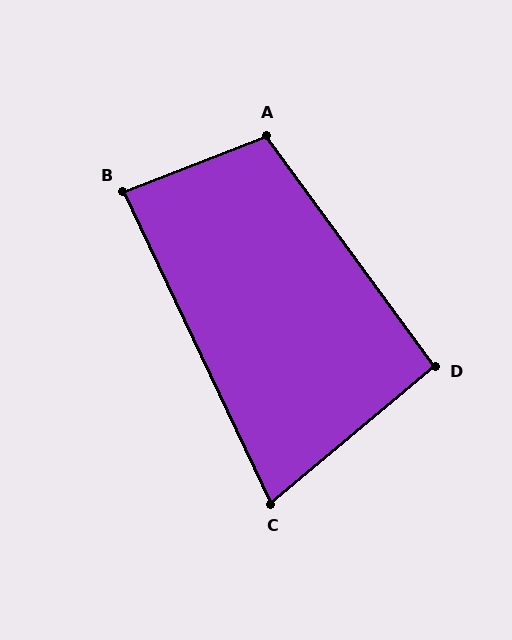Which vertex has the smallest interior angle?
C, at approximately 75 degrees.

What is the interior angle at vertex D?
Approximately 94 degrees (approximately right).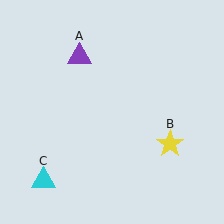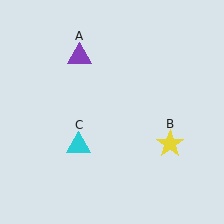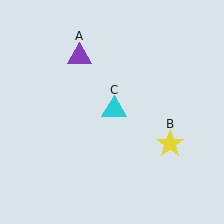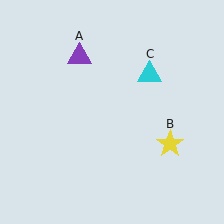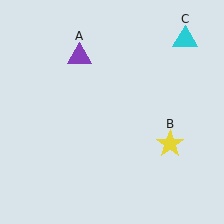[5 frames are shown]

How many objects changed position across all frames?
1 object changed position: cyan triangle (object C).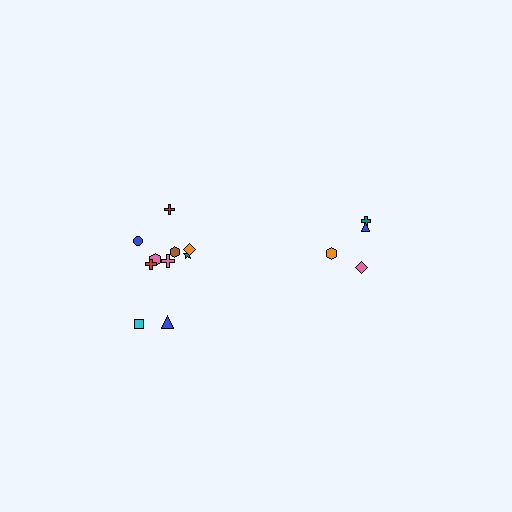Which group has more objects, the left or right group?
The left group.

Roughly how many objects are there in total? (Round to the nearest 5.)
Roughly 15 objects in total.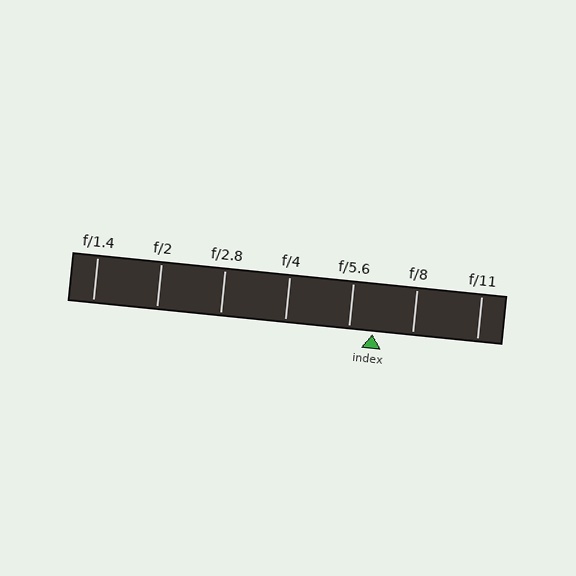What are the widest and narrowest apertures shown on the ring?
The widest aperture shown is f/1.4 and the narrowest is f/11.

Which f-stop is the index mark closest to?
The index mark is closest to f/5.6.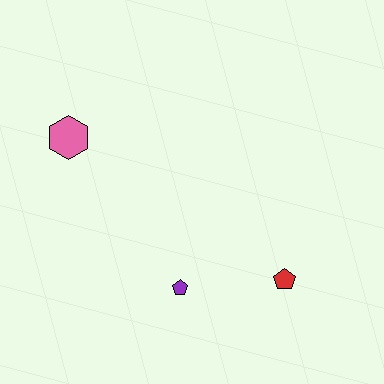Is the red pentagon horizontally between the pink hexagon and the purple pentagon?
No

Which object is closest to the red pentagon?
The purple pentagon is closest to the red pentagon.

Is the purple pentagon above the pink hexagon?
No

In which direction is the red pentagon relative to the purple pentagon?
The red pentagon is to the right of the purple pentagon.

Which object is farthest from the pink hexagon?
The red pentagon is farthest from the pink hexagon.